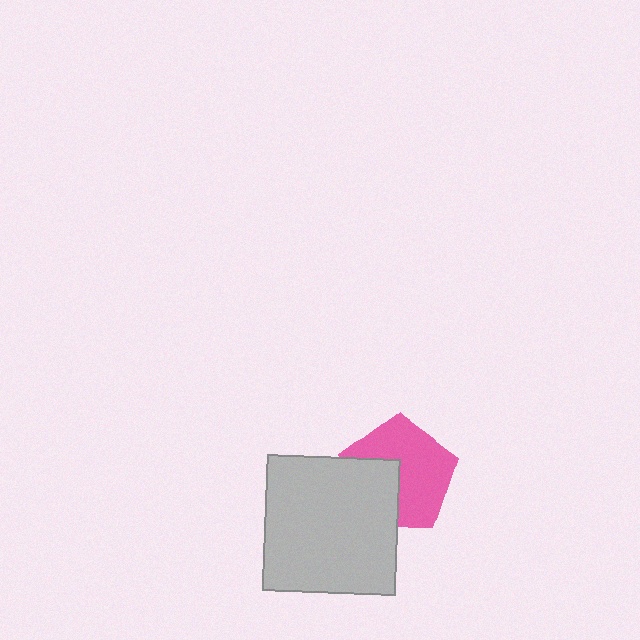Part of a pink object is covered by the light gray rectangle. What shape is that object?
It is a pentagon.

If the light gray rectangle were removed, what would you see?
You would see the complete pink pentagon.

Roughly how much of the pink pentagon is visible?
About half of it is visible (roughly 64%).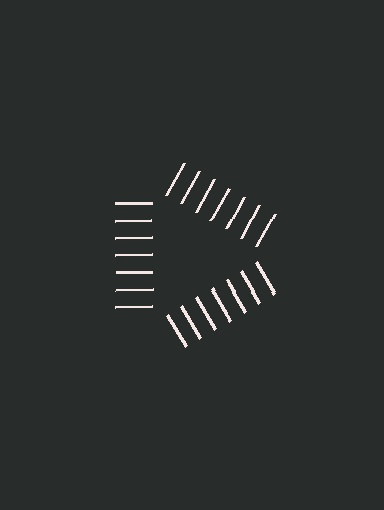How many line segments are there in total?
21 — 7 along each of the 3 edges.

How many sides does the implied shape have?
3 sides — the line-ends trace a triangle.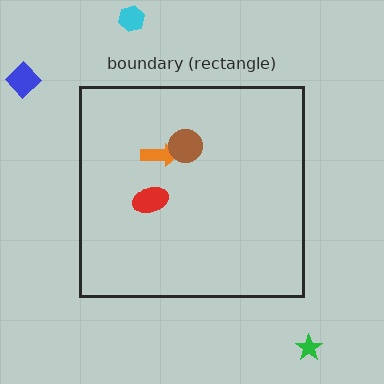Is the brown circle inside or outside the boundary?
Inside.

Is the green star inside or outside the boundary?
Outside.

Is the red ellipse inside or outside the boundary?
Inside.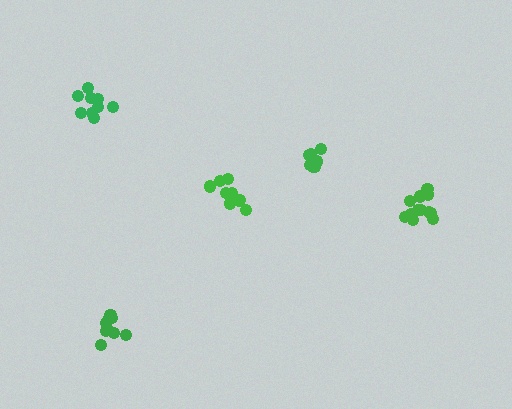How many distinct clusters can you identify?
There are 5 distinct clusters.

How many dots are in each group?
Group 1: 10 dots, Group 2: 12 dots, Group 3: 9 dots, Group 4: 7 dots, Group 5: 11 dots (49 total).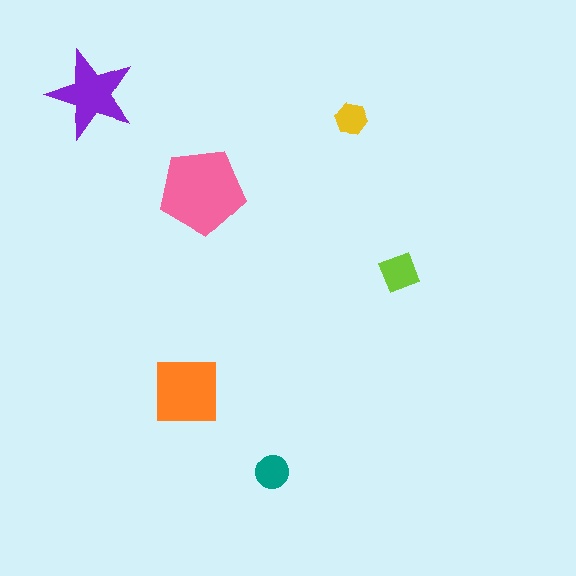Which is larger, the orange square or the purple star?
The orange square.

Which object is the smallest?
The yellow hexagon.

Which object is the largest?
The pink pentagon.